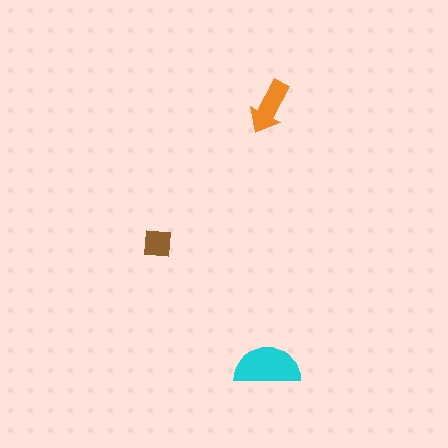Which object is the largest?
The cyan semicircle.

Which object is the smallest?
The brown square.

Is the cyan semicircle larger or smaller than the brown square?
Larger.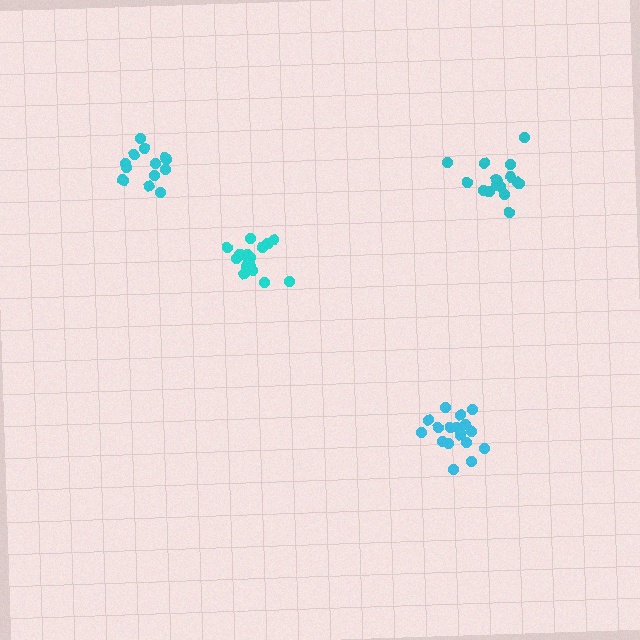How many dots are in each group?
Group 1: 19 dots, Group 2: 17 dots, Group 3: 14 dots, Group 4: 15 dots (65 total).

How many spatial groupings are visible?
There are 4 spatial groupings.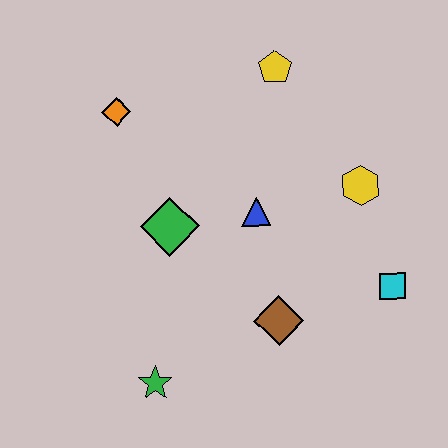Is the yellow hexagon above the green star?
Yes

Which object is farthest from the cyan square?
The orange diamond is farthest from the cyan square.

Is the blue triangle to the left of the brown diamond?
Yes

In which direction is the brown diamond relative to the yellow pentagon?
The brown diamond is below the yellow pentagon.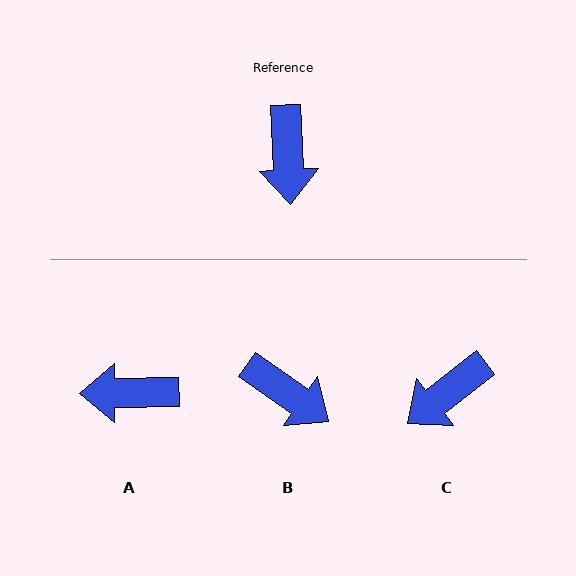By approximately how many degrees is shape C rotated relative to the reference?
Approximately 55 degrees clockwise.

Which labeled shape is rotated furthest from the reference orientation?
A, about 92 degrees away.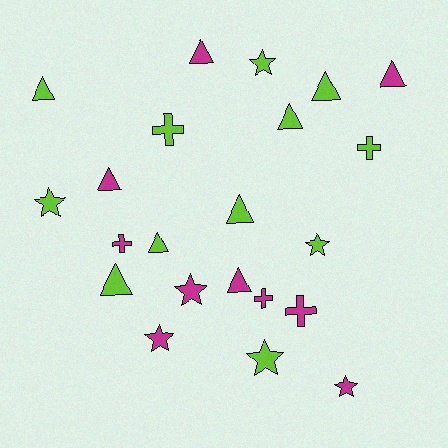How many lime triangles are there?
There are 6 lime triangles.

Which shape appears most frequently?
Triangle, with 10 objects.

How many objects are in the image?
There are 22 objects.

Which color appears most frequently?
Lime, with 12 objects.